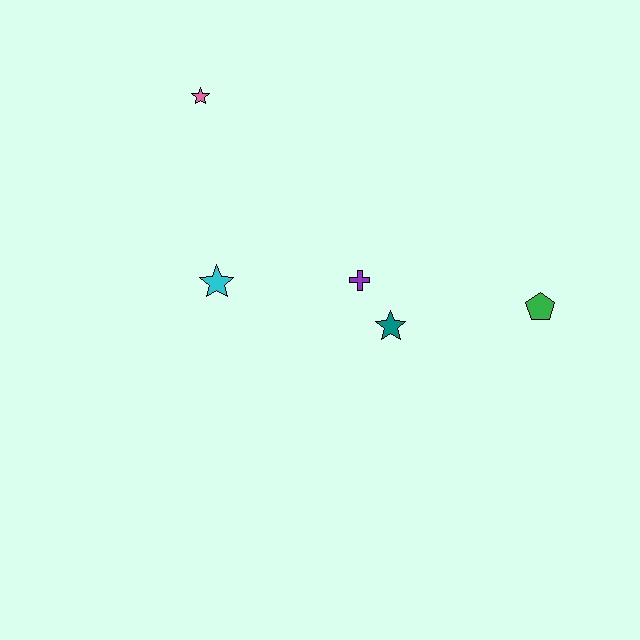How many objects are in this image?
There are 5 objects.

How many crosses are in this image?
There is 1 cross.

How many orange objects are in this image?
There are no orange objects.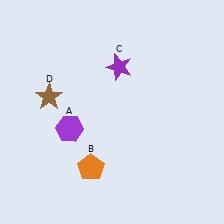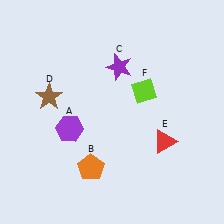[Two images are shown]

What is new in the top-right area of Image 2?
A lime diamond (F) was added in the top-right area of Image 2.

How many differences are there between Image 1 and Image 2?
There are 2 differences between the two images.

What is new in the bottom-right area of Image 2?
A red triangle (E) was added in the bottom-right area of Image 2.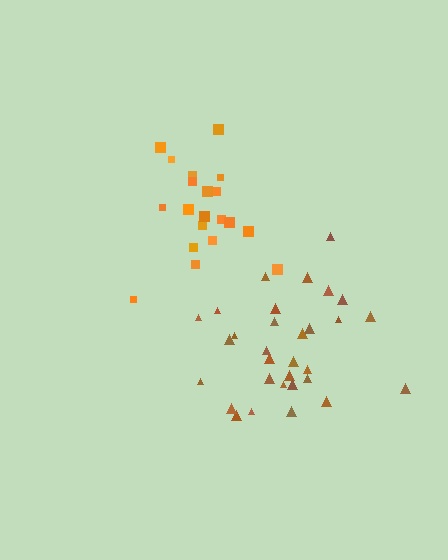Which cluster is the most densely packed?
Orange.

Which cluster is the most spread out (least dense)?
Brown.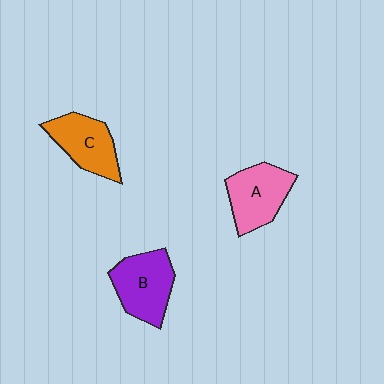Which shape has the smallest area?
Shape C (orange).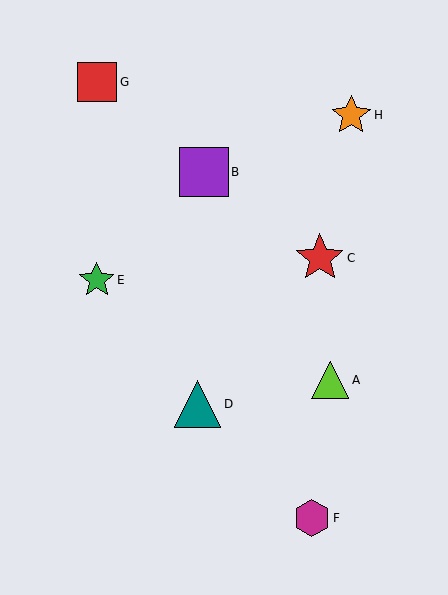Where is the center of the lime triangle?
The center of the lime triangle is at (330, 380).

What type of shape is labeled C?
Shape C is a red star.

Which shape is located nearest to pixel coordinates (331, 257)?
The red star (labeled C) at (320, 258) is nearest to that location.